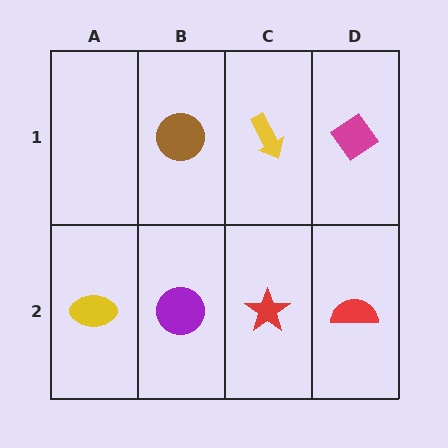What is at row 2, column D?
A red semicircle.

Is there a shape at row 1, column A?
No, that cell is empty.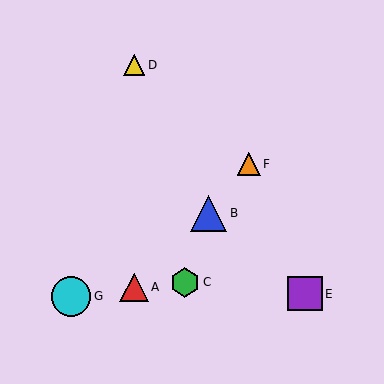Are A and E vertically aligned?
No, A is at x≈134 and E is at x≈305.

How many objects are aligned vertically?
2 objects (A, D) are aligned vertically.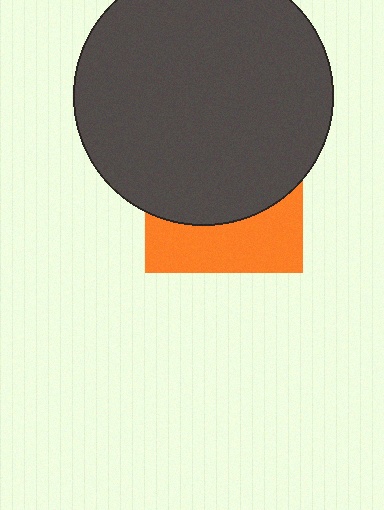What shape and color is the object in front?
The object in front is a dark gray circle.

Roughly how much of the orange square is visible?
A small part of it is visible (roughly 37%).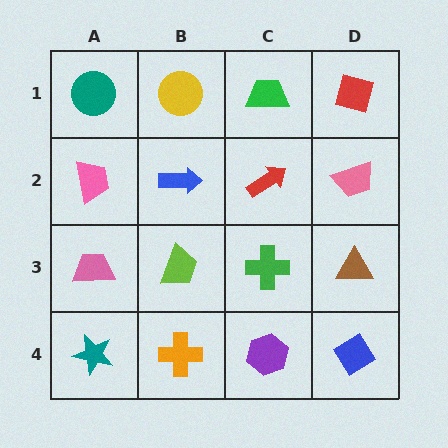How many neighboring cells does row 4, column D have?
2.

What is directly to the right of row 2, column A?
A blue arrow.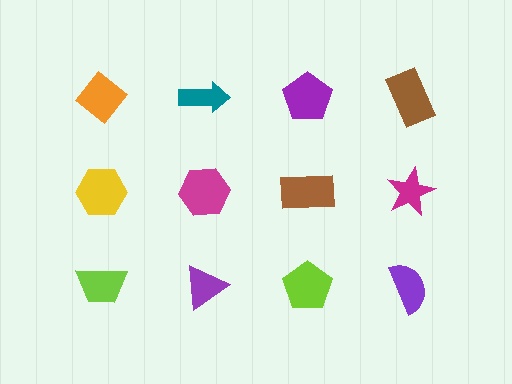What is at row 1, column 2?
A teal arrow.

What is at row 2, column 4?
A magenta star.